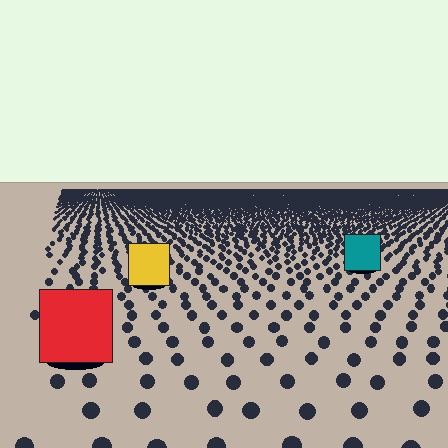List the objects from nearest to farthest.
From nearest to farthest: the red square, the yellow square, the teal square.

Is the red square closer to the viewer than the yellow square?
Yes. The red square is closer — you can tell from the texture gradient: the ground texture is coarser near it.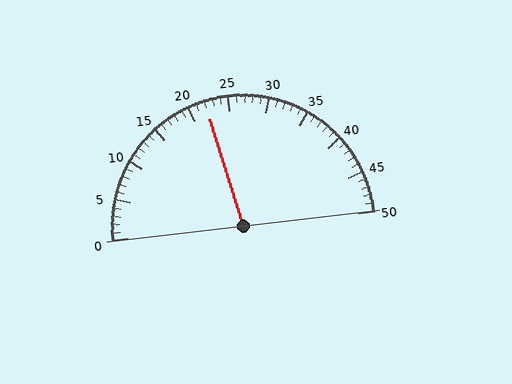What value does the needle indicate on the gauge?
The needle indicates approximately 22.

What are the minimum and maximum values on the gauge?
The gauge ranges from 0 to 50.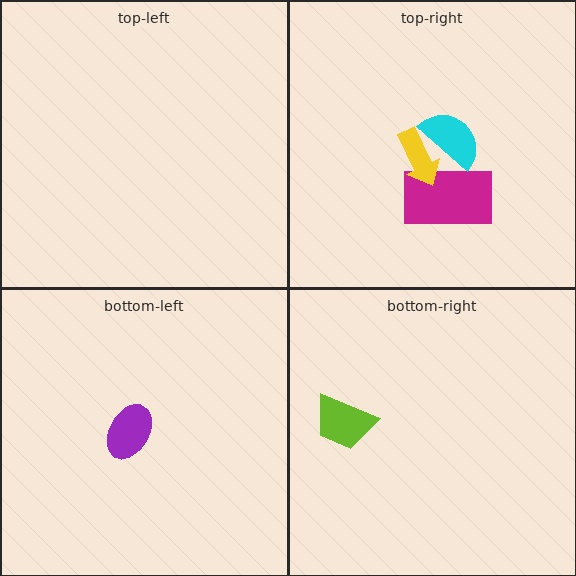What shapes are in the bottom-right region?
The lime trapezoid.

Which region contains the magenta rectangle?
The top-right region.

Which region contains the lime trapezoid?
The bottom-right region.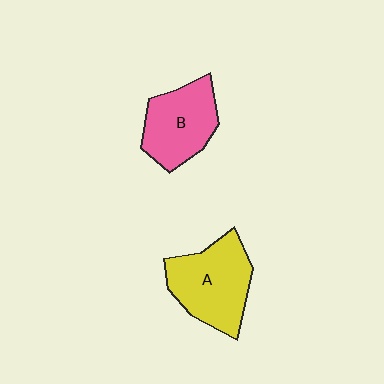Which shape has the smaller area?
Shape B (pink).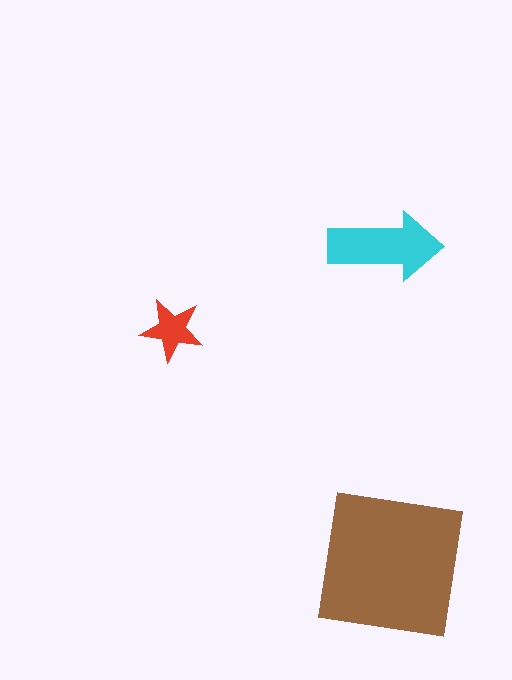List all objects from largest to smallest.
The brown square, the cyan arrow, the red star.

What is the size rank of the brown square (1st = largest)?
1st.